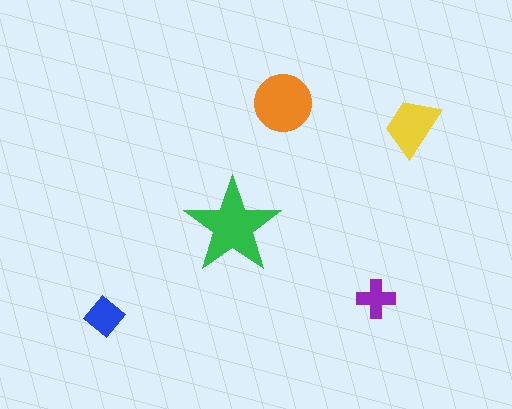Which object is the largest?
The green star.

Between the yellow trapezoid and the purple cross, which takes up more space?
The yellow trapezoid.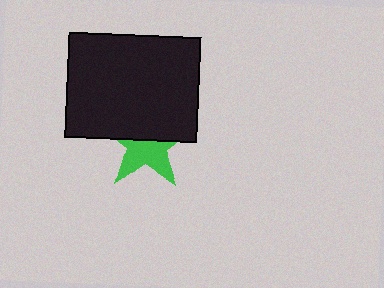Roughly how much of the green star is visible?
About half of it is visible (roughly 47%).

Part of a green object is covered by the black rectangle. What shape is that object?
It is a star.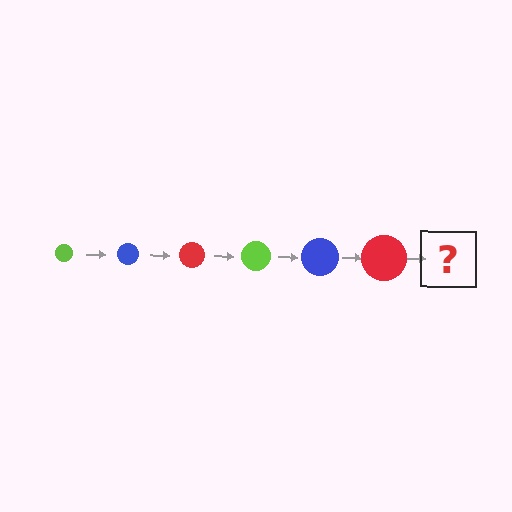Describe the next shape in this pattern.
It should be a lime circle, larger than the previous one.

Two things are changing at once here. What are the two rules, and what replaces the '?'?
The two rules are that the circle grows larger each step and the color cycles through lime, blue, and red. The '?' should be a lime circle, larger than the previous one.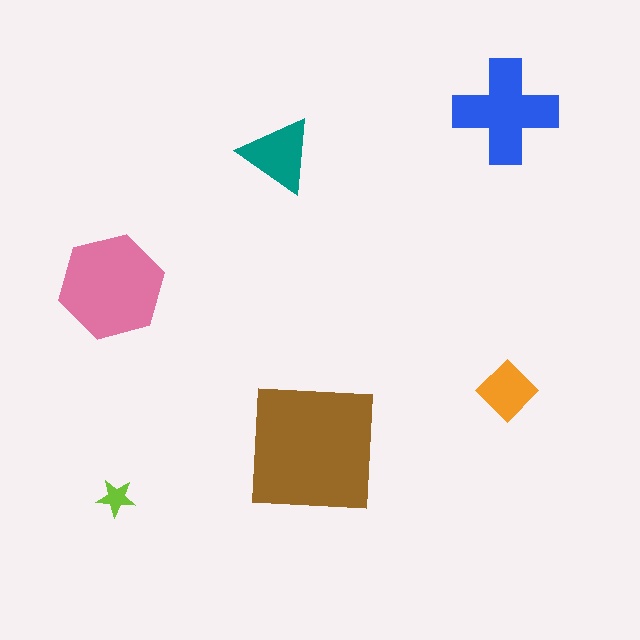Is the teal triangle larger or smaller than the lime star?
Larger.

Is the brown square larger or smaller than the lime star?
Larger.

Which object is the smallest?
The lime star.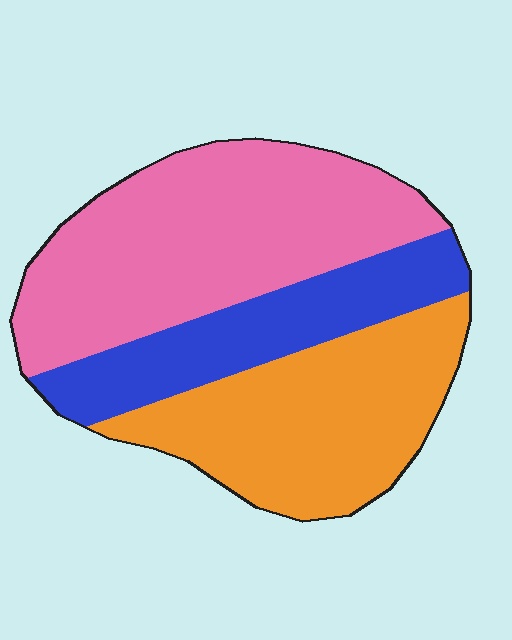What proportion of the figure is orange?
Orange covers 34% of the figure.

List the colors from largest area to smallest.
From largest to smallest: pink, orange, blue.